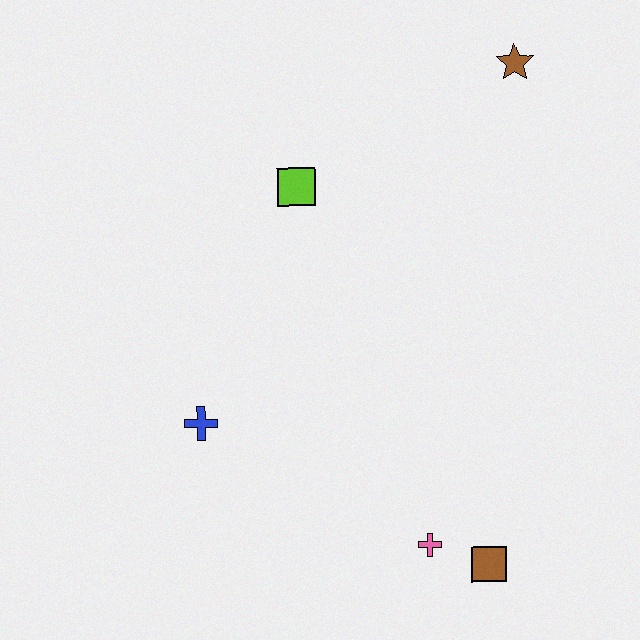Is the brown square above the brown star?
No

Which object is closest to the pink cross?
The brown square is closest to the pink cross.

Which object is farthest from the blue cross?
The brown star is farthest from the blue cross.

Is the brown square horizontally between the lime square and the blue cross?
No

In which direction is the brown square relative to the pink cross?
The brown square is to the right of the pink cross.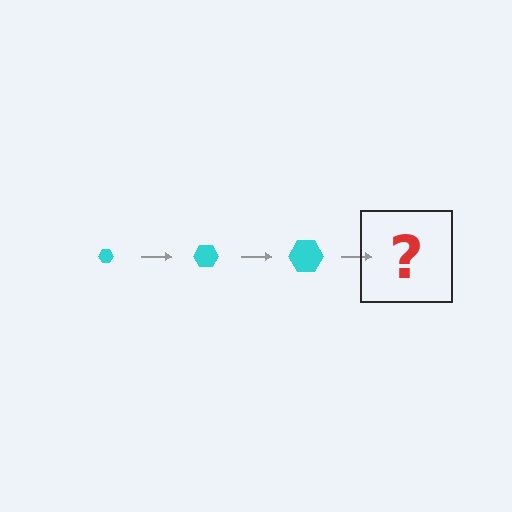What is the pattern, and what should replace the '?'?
The pattern is that the hexagon gets progressively larger each step. The '?' should be a cyan hexagon, larger than the previous one.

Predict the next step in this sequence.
The next step is a cyan hexagon, larger than the previous one.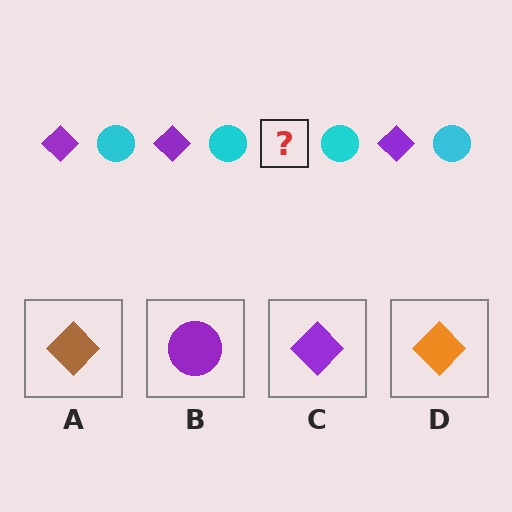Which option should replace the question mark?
Option C.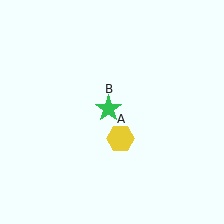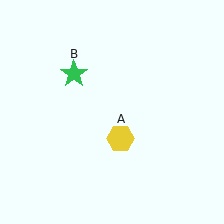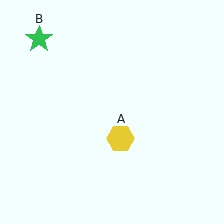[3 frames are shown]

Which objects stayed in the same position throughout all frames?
Yellow hexagon (object A) remained stationary.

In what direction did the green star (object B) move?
The green star (object B) moved up and to the left.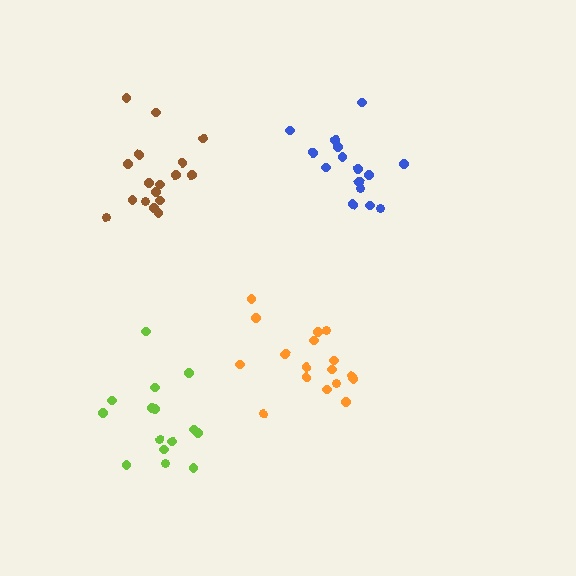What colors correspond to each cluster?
The clusters are colored: orange, brown, lime, blue.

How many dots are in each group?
Group 1: 17 dots, Group 2: 17 dots, Group 3: 15 dots, Group 4: 16 dots (65 total).